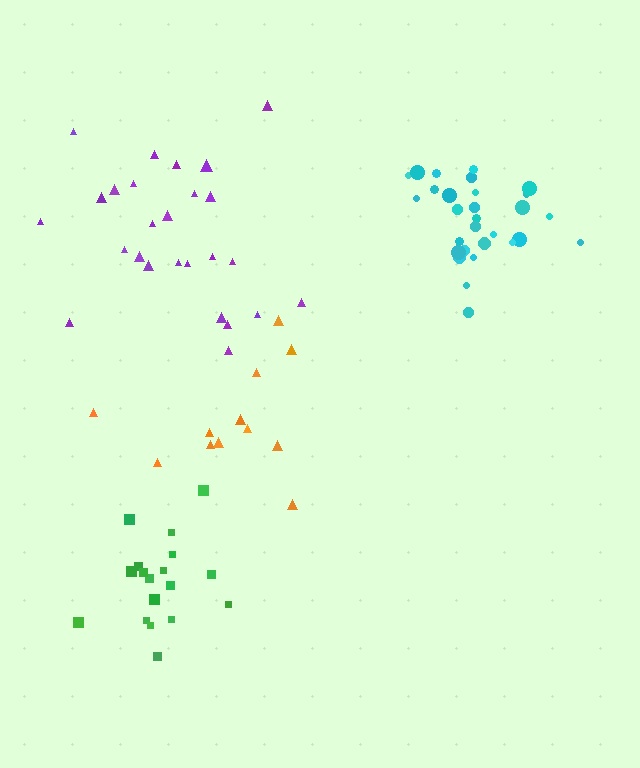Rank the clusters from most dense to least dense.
cyan, green, purple, orange.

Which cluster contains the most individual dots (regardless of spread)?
Cyan (29).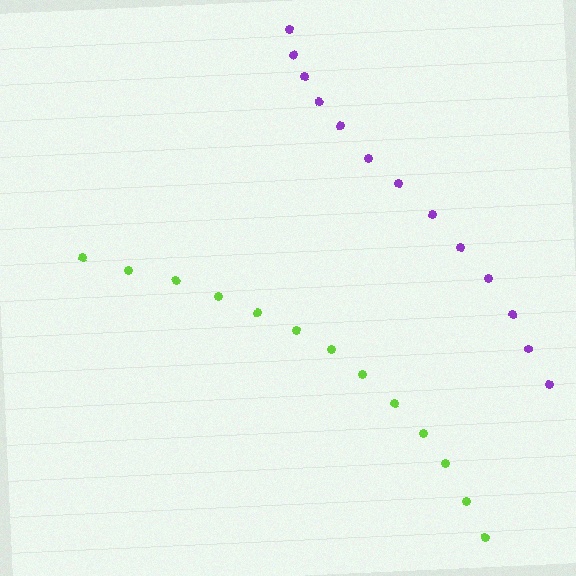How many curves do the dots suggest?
There are 2 distinct paths.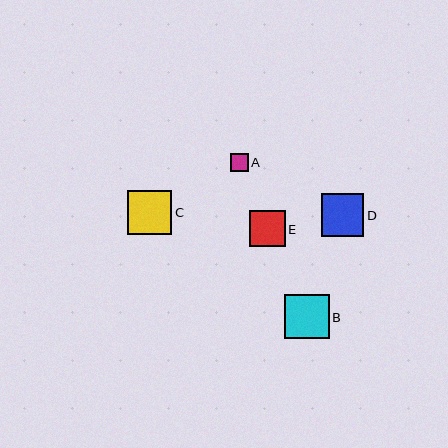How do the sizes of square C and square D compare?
Square C and square D are approximately the same size.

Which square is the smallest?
Square A is the smallest with a size of approximately 17 pixels.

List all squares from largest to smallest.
From largest to smallest: B, C, D, E, A.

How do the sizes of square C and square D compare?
Square C and square D are approximately the same size.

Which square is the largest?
Square B is the largest with a size of approximately 45 pixels.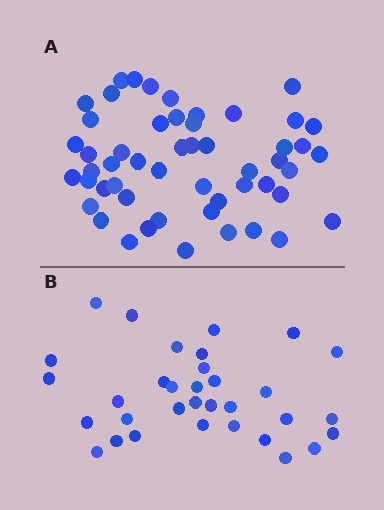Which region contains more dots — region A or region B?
Region A (the top region) has more dots.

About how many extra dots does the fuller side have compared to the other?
Region A has approximately 20 more dots than region B.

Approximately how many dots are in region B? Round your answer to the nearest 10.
About 30 dots. (The exact count is 33, which rounds to 30.)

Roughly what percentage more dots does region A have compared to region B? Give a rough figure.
About 60% more.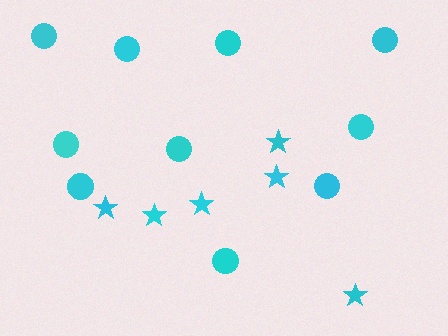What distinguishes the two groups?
There are 2 groups: one group of circles (10) and one group of stars (6).